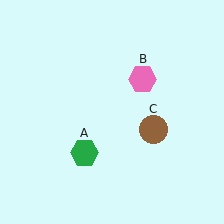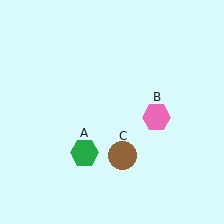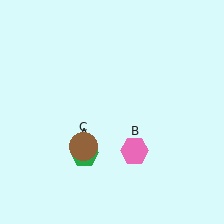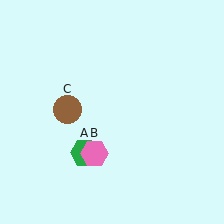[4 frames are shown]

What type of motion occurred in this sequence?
The pink hexagon (object B), brown circle (object C) rotated clockwise around the center of the scene.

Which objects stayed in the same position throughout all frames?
Green hexagon (object A) remained stationary.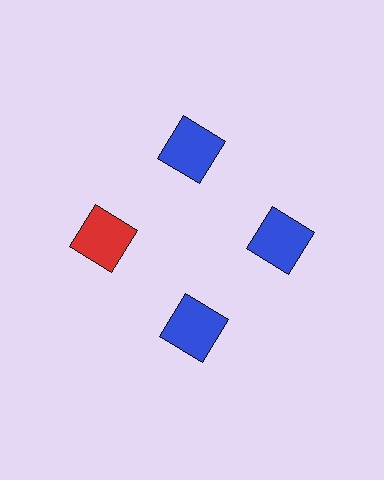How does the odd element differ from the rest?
It has a different color: red instead of blue.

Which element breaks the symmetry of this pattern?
The red square at roughly the 9 o'clock position breaks the symmetry. All other shapes are blue squares.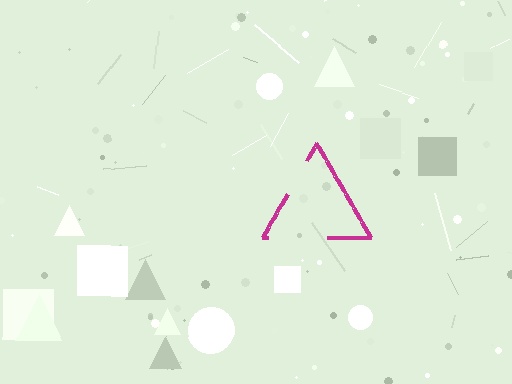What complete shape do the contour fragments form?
The contour fragments form a triangle.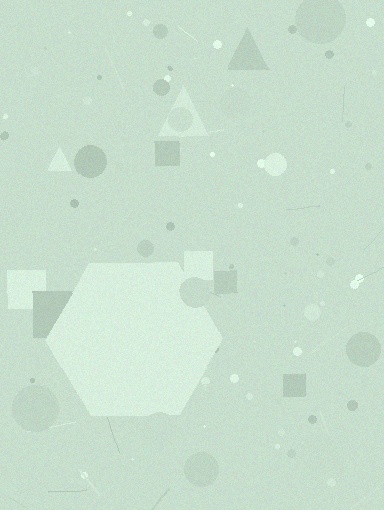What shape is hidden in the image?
A hexagon is hidden in the image.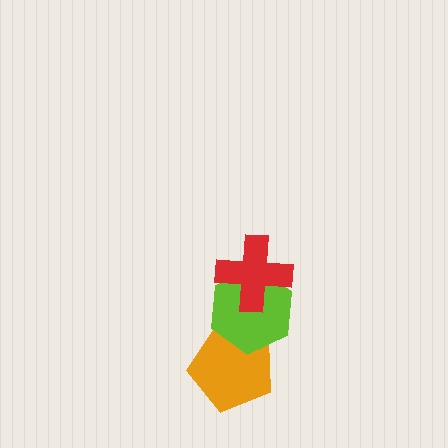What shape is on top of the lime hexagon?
The red cross is on top of the lime hexagon.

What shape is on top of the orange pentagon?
The lime hexagon is on top of the orange pentagon.